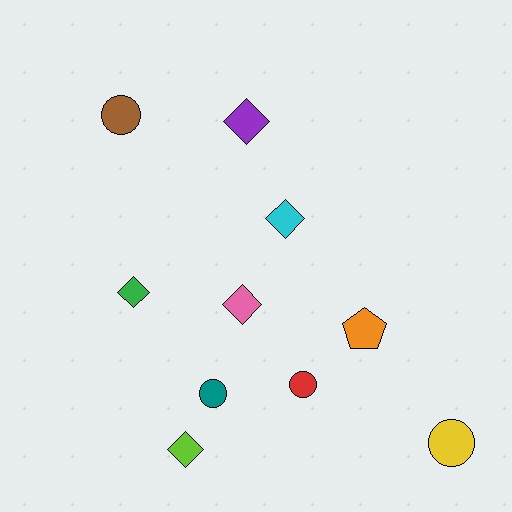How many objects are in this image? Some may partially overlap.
There are 10 objects.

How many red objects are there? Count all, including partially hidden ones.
There is 1 red object.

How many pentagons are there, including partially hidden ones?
There is 1 pentagon.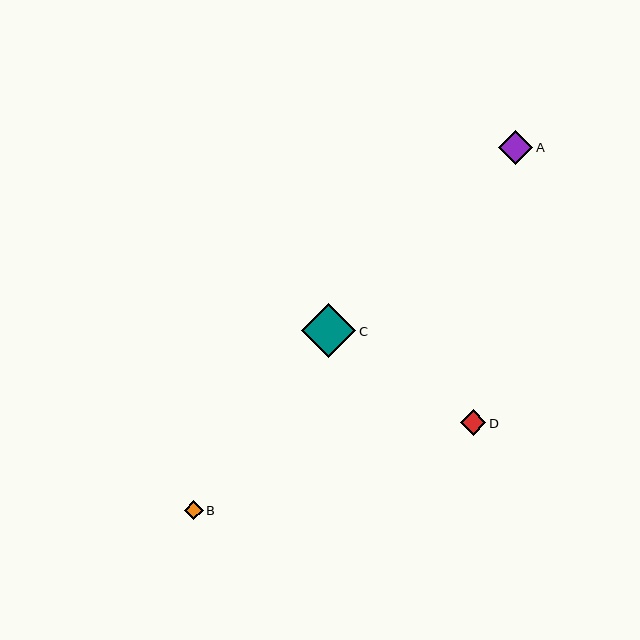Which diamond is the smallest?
Diamond B is the smallest with a size of approximately 19 pixels.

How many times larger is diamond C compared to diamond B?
Diamond C is approximately 2.9 times the size of diamond B.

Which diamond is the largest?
Diamond C is the largest with a size of approximately 54 pixels.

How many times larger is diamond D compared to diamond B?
Diamond D is approximately 1.4 times the size of diamond B.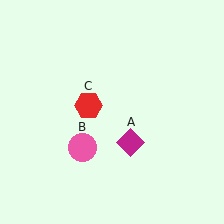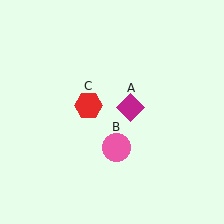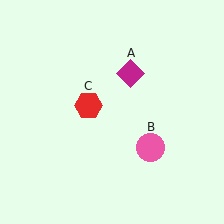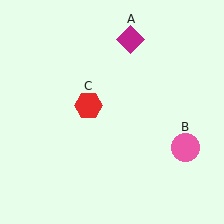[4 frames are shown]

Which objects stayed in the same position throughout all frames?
Red hexagon (object C) remained stationary.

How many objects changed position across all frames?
2 objects changed position: magenta diamond (object A), pink circle (object B).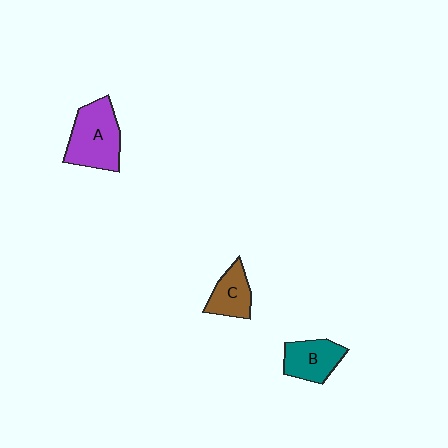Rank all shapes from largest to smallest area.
From largest to smallest: A (purple), B (teal), C (brown).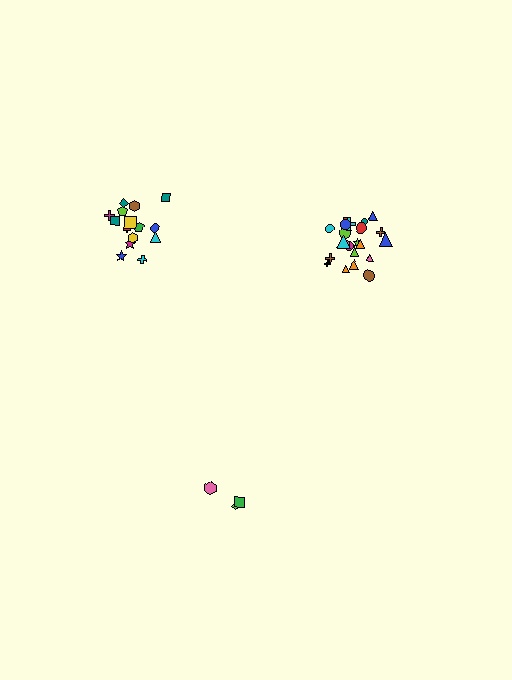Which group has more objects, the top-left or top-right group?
The top-right group.